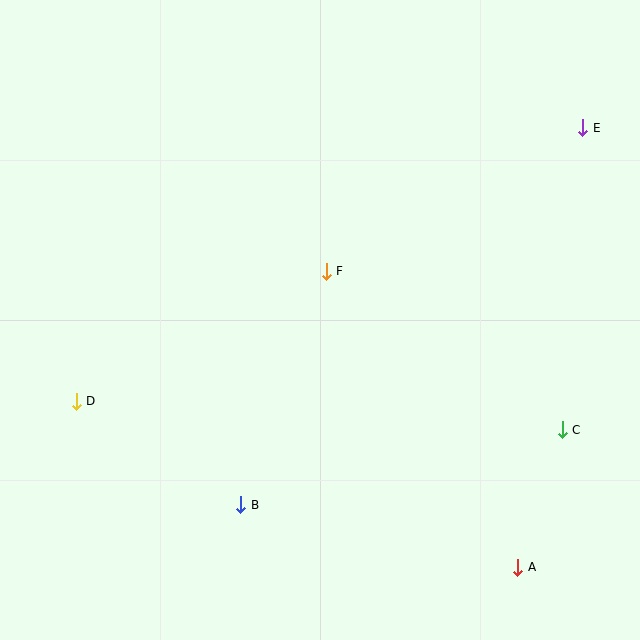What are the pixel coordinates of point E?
Point E is at (583, 128).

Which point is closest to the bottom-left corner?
Point D is closest to the bottom-left corner.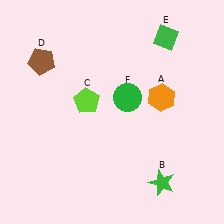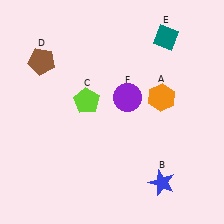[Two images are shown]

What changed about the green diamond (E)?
In Image 1, E is green. In Image 2, it changed to teal.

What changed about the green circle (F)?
In Image 1, F is green. In Image 2, it changed to purple.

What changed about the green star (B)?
In Image 1, B is green. In Image 2, it changed to blue.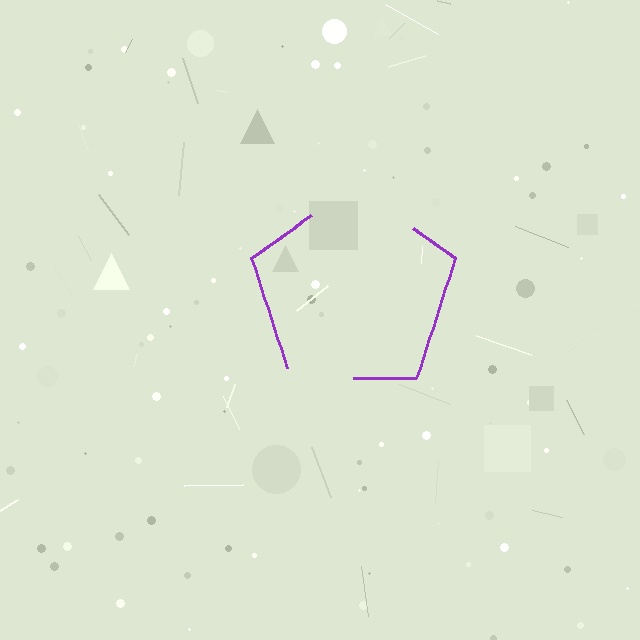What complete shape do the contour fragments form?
The contour fragments form a pentagon.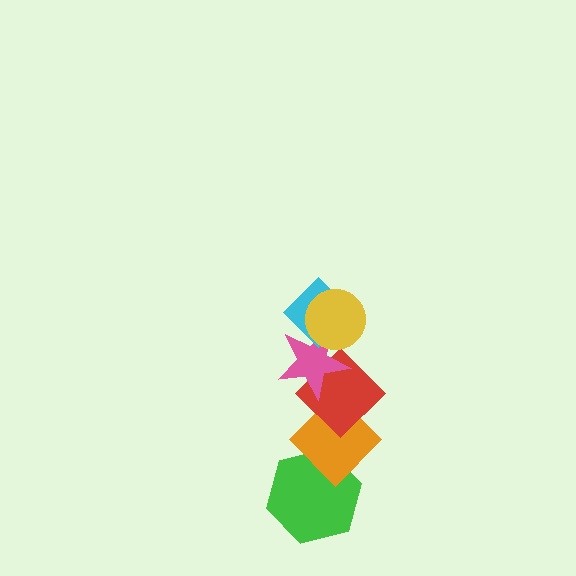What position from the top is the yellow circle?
The yellow circle is 1st from the top.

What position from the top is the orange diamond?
The orange diamond is 5th from the top.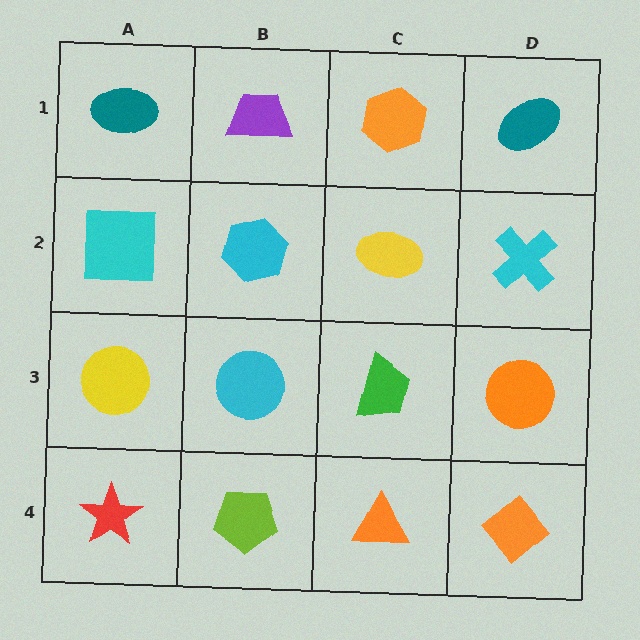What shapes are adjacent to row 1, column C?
A yellow ellipse (row 2, column C), a purple trapezoid (row 1, column B), a teal ellipse (row 1, column D).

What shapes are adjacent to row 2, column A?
A teal ellipse (row 1, column A), a yellow circle (row 3, column A), a cyan hexagon (row 2, column B).